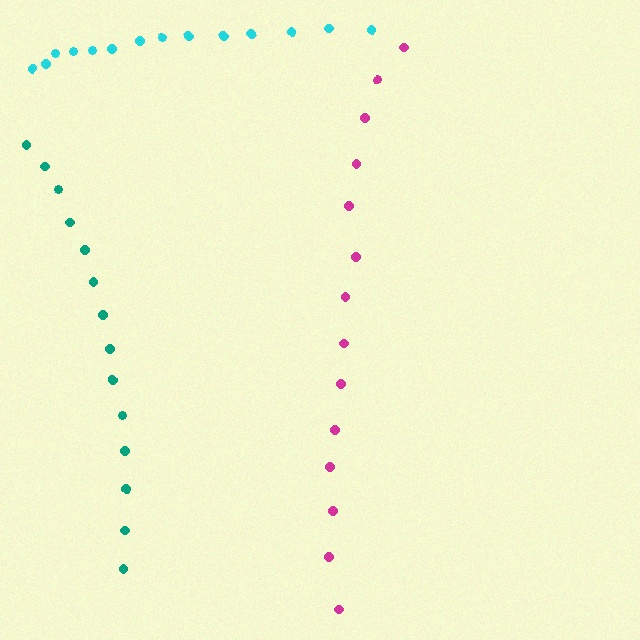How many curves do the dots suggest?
There are 3 distinct paths.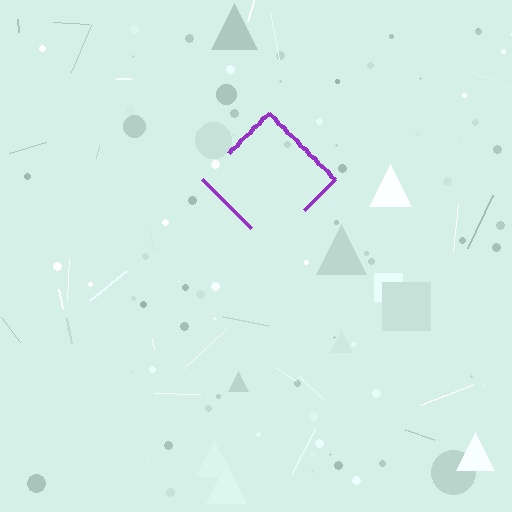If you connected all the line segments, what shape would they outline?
They would outline a diamond.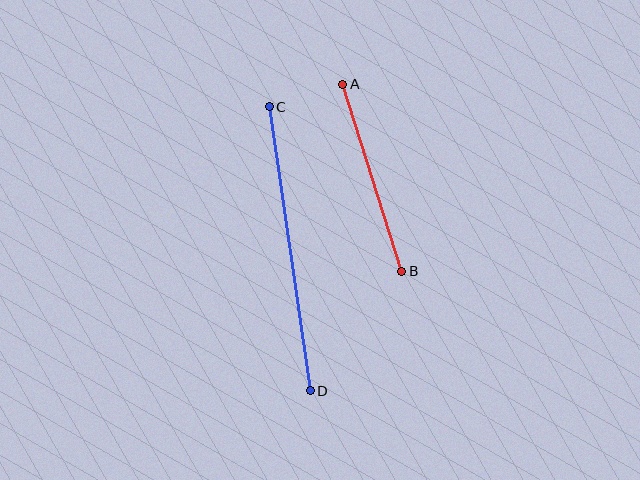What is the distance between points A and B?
The distance is approximately 196 pixels.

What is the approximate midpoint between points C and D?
The midpoint is at approximately (290, 249) pixels.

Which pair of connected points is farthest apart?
Points C and D are farthest apart.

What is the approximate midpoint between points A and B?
The midpoint is at approximately (372, 178) pixels.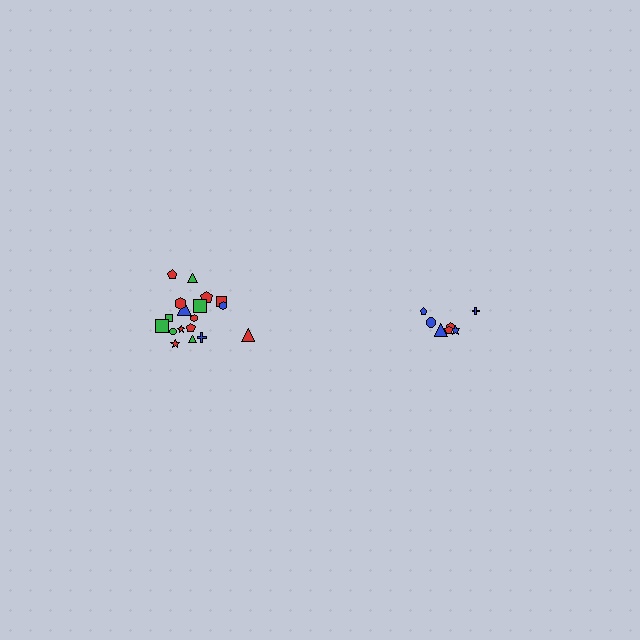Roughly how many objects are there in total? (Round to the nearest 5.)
Roughly 25 objects in total.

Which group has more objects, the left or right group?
The left group.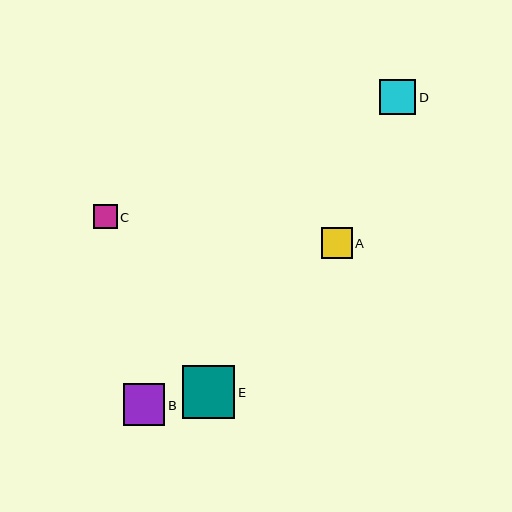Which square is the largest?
Square E is the largest with a size of approximately 53 pixels.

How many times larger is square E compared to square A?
Square E is approximately 1.7 times the size of square A.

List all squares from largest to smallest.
From largest to smallest: E, B, D, A, C.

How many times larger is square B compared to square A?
Square B is approximately 1.3 times the size of square A.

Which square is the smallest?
Square C is the smallest with a size of approximately 23 pixels.